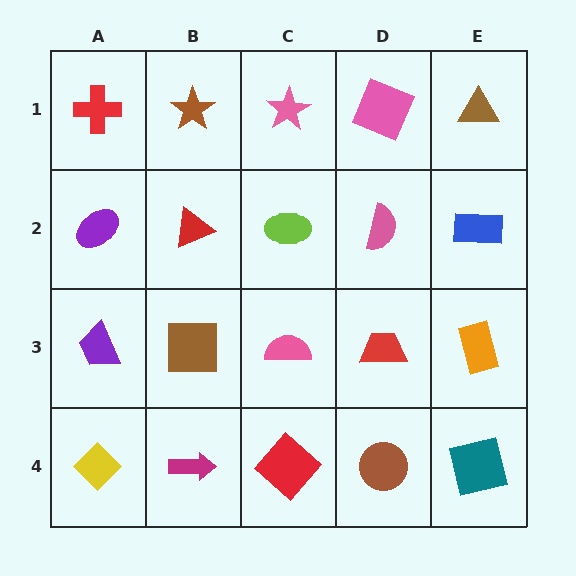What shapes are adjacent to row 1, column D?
A pink semicircle (row 2, column D), a pink star (row 1, column C), a brown triangle (row 1, column E).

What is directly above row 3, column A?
A purple ellipse.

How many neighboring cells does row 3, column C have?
4.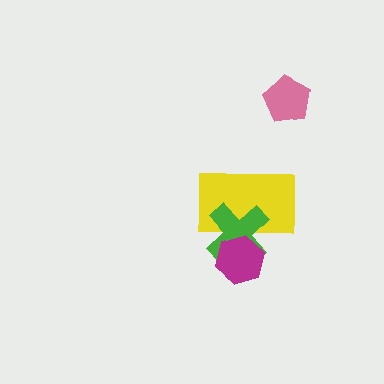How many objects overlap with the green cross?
2 objects overlap with the green cross.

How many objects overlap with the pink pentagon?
0 objects overlap with the pink pentagon.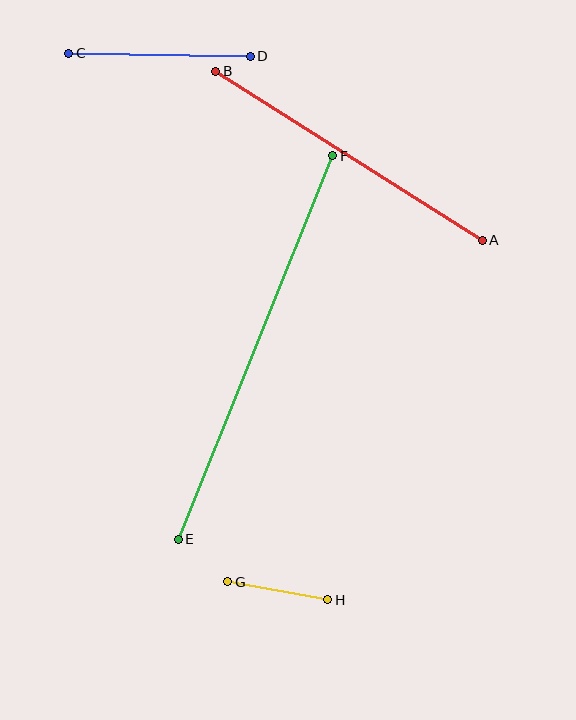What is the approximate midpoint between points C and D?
The midpoint is at approximately (160, 55) pixels.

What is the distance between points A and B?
The distance is approximately 316 pixels.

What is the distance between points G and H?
The distance is approximately 102 pixels.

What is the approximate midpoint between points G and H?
The midpoint is at approximately (278, 591) pixels.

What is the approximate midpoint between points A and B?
The midpoint is at approximately (349, 156) pixels.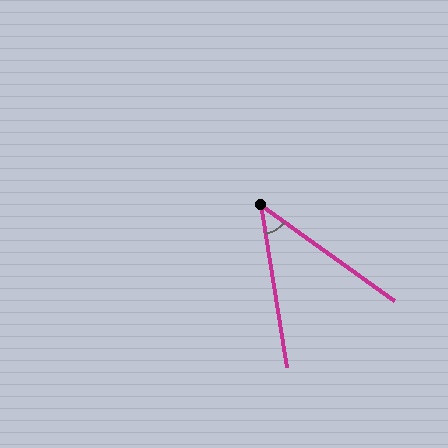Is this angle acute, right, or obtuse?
It is acute.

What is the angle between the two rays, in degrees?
Approximately 45 degrees.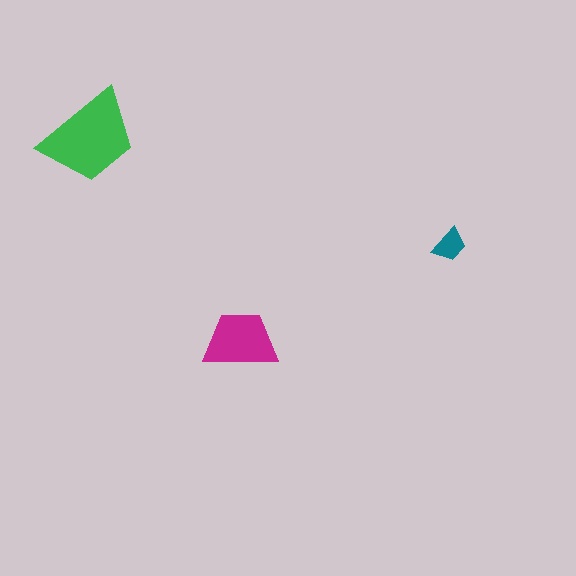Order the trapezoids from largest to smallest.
the green one, the magenta one, the teal one.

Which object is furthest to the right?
The teal trapezoid is rightmost.